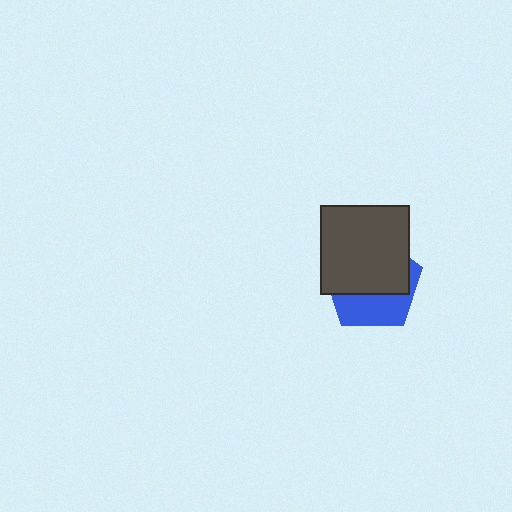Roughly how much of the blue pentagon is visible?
A small part of it is visible (roughly 38%).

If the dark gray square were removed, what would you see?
You would see the complete blue pentagon.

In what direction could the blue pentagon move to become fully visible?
The blue pentagon could move down. That would shift it out from behind the dark gray square entirely.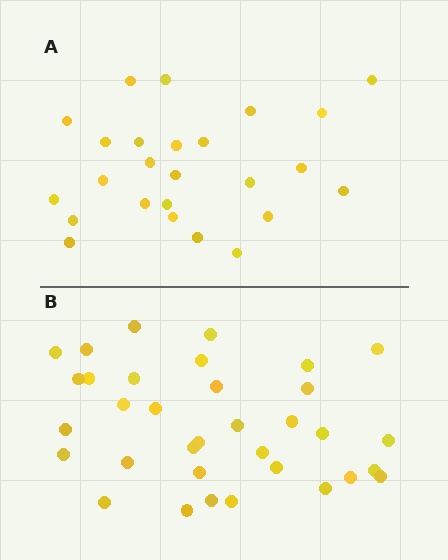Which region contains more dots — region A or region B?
Region B (the bottom region) has more dots.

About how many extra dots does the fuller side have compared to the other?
Region B has roughly 8 or so more dots than region A.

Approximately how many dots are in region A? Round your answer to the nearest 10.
About 20 dots. (The exact count is 25, which rounds to 20.)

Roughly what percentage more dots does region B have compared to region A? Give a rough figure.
About 35% more.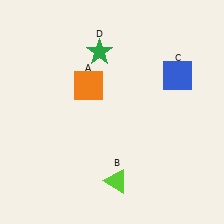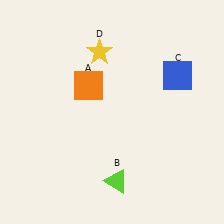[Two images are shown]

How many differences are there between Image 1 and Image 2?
There is 1 difference between the two images.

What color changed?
The star (D) changed from green in Image 1 to yellow in Image 2.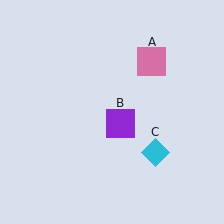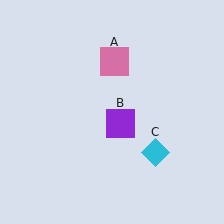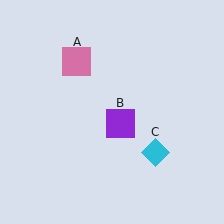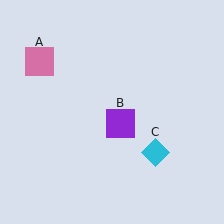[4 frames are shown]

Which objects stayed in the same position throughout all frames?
Purple square (object B) and cyan diamond (object C) remained stationary.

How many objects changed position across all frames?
1 object changed position: pink square (object A).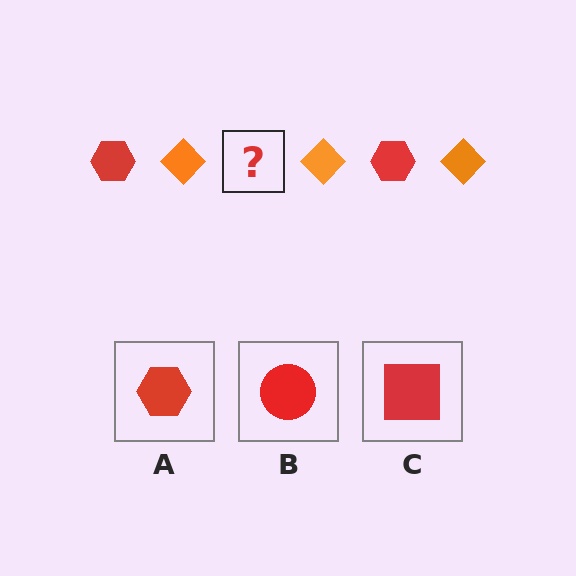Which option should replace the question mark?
Option A.